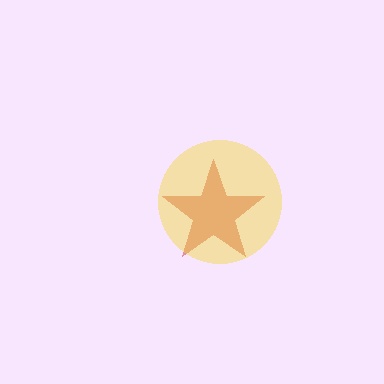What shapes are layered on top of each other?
The layered shapes are: a red star, a yellow circle.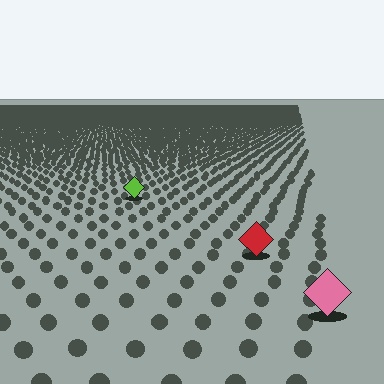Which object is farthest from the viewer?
The lime diamond is farthest from the viewer. It appears smaller and the ground texture around it is denser.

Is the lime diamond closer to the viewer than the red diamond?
No. The red diamond is closer — you can tell from the texture gradient: the ground texture is coarser near it.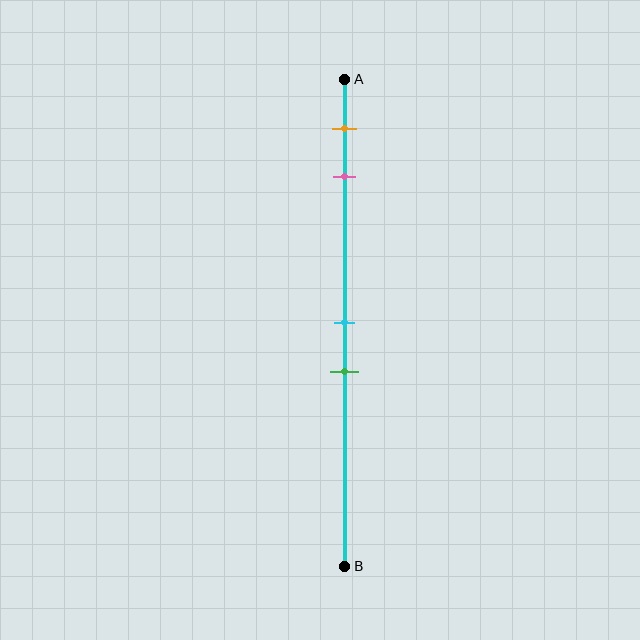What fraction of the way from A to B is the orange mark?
The orange mark is approximately 10% (0.1) of the way from A to B.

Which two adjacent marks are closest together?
The cyan and green marks are the closest adjacent pair.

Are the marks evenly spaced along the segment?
No, the marks are not evenly spaced.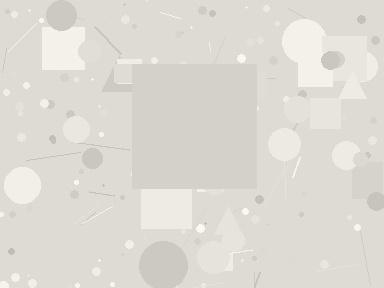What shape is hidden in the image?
A square is hidden in the image.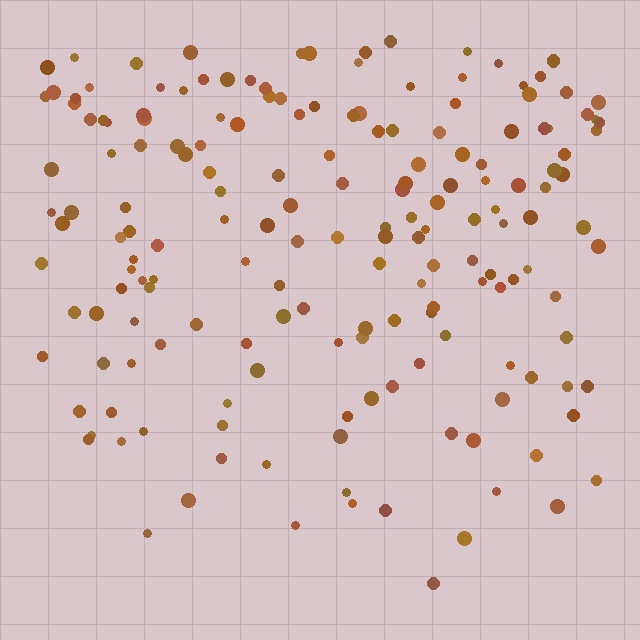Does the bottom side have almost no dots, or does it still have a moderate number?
Still a moderate number, just noticeably fewer than the top.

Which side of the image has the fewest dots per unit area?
The bottom.